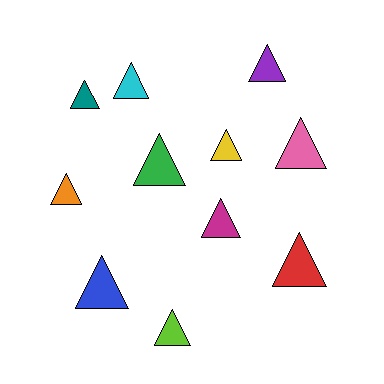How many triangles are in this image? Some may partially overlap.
There are 11 triangles.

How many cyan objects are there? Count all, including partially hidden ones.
There is 1 cyan object.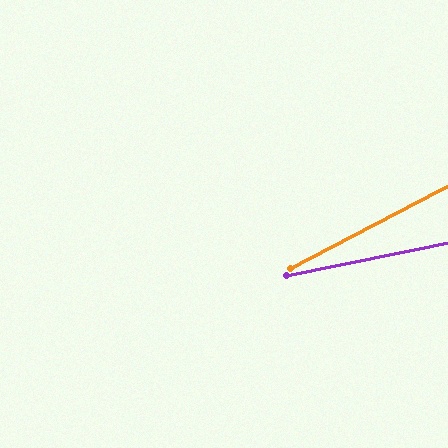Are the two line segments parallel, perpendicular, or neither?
Neither parallel nor perpendicular — they differ by about 16°.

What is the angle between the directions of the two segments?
Approximately 16 degrees.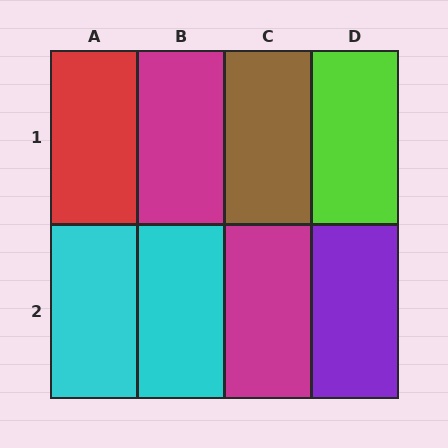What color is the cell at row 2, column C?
Magenta.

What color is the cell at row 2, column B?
Cyan.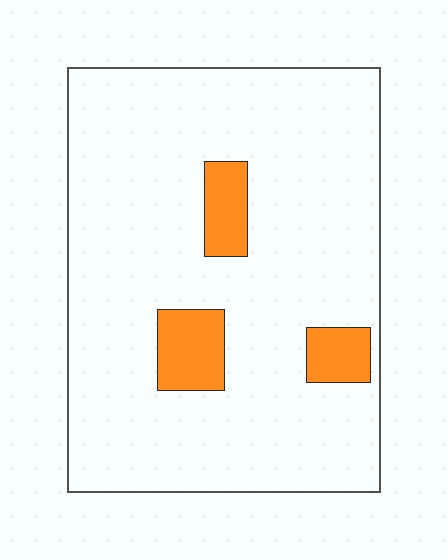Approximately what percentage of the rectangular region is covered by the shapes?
Approximately 10%.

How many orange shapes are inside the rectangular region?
3.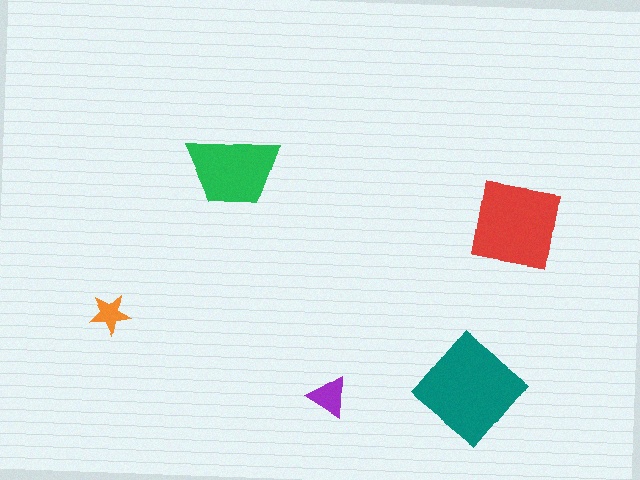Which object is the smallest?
The orange star.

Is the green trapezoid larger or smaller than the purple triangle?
Larger.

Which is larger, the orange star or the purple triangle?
The purple triangle.